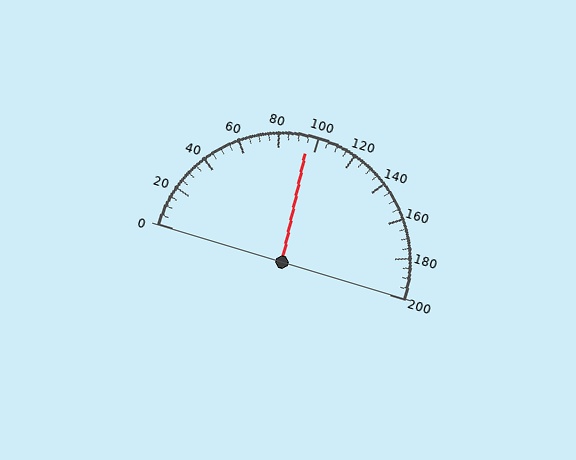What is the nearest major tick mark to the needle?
The nearest major tick mark is 100.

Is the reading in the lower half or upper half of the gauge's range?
The reading is in the lower half of the range (0 to 200).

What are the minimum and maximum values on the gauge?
The gauge ranges from 0 to 200.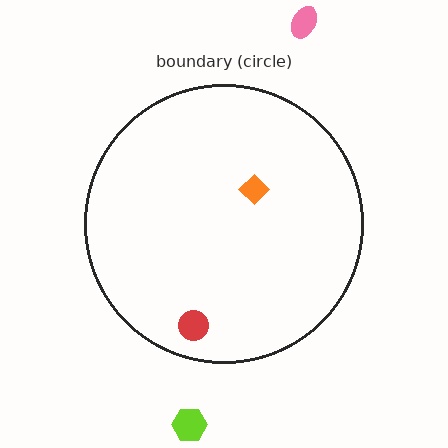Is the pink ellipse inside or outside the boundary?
Outside.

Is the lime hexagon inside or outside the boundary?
Outside.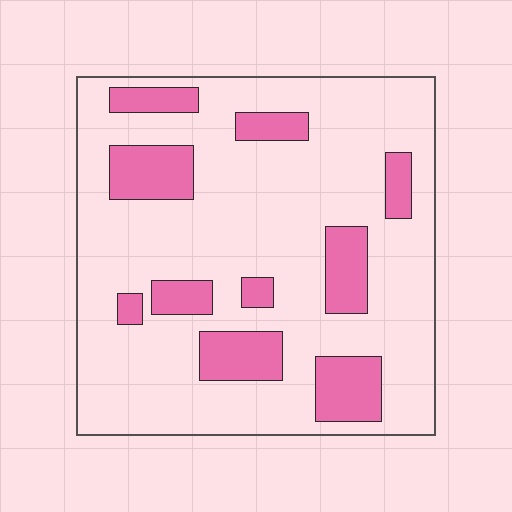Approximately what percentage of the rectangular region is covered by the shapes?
Approximately 20%.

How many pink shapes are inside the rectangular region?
10.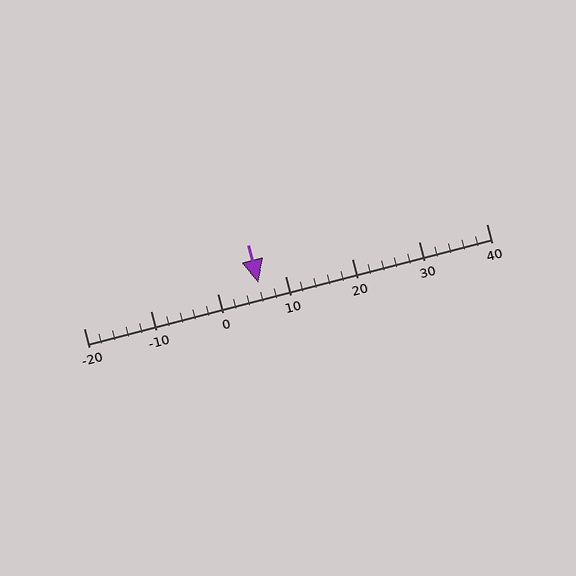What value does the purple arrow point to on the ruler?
The purple arrow points to approximately 6.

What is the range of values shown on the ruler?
The ruler shows values from -20 to 40.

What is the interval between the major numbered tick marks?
The major tick marks are spaced 10 units apart.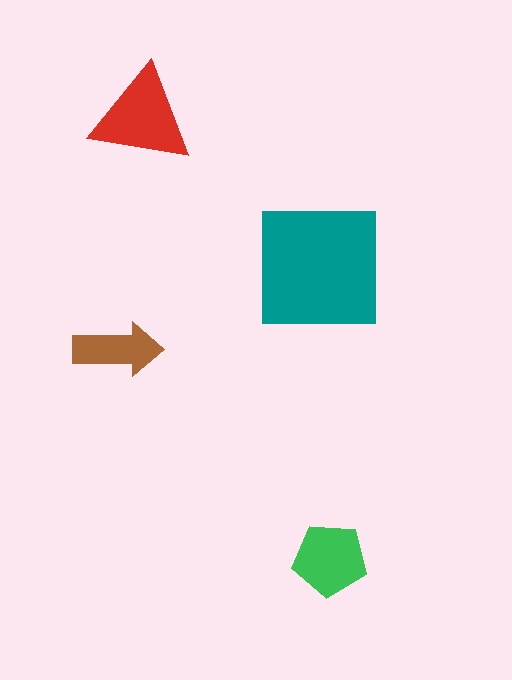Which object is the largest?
The teal square.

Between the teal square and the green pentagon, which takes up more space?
The teal square.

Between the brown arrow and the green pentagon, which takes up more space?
The green pentagon.